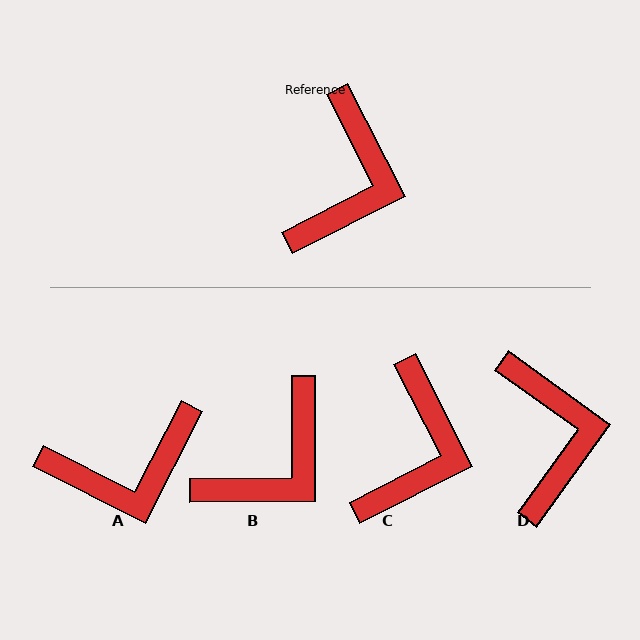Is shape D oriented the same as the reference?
No, it is off by about 27 degrees.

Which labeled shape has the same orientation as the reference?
C.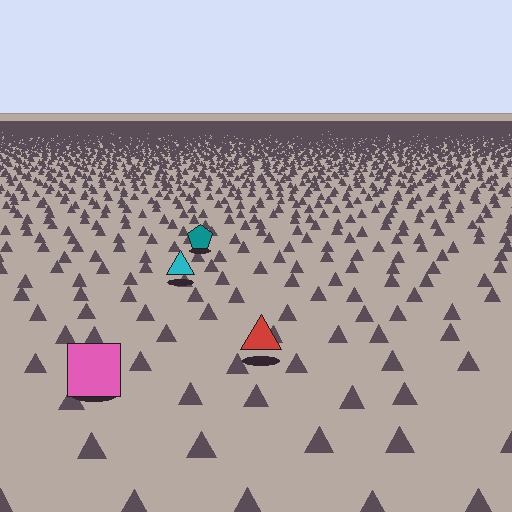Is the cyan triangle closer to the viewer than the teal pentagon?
Yes. The cyan triangle is closer — you can tell from the texture gradient: the ground texture is coarser near it.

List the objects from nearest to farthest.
From nearest to farthest: the pink square, the red triangle, the cyan triangle, the teal pentagon.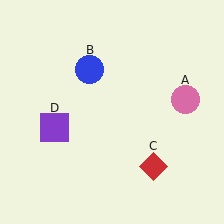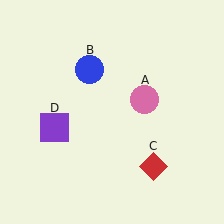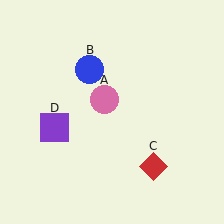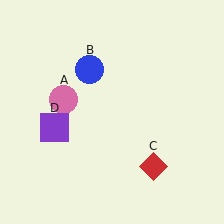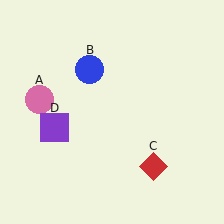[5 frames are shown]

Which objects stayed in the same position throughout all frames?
Blue circle (object B) and red diamond (object C) and purple square (object D) remained stationary.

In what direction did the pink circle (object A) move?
The pink circle (object A) moved left.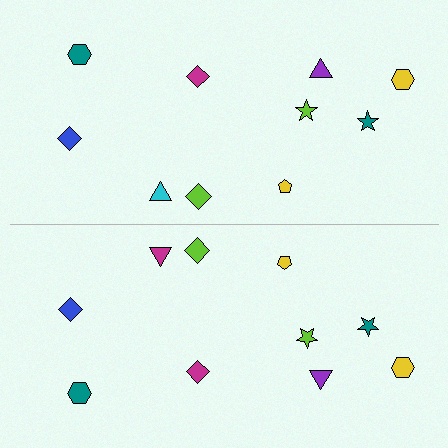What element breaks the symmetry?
The magenta triangle on the bottom side breaks the symmetry — its mirror counterpart is cyan.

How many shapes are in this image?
There are 20 shapes in this image.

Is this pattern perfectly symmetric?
No, the pattern is not perfectly symmetric. The magenta triangle on the bottom side breaks the symmetry — its mirror counterpart is cyan.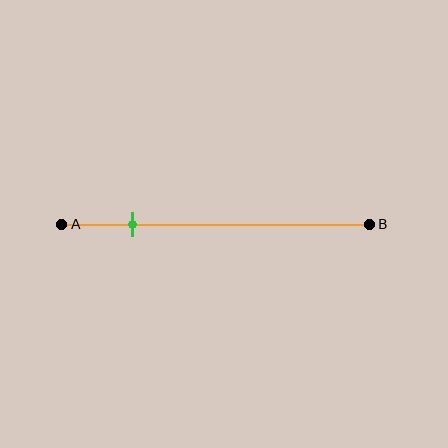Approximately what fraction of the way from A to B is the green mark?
The green mark is approximately 25% of the way from A to B.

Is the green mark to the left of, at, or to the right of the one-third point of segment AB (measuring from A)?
The green mark is to the left of the one-third point of segment AB.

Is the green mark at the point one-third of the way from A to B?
No, the mark is at about 25% from A, not at the 33% one-third point.